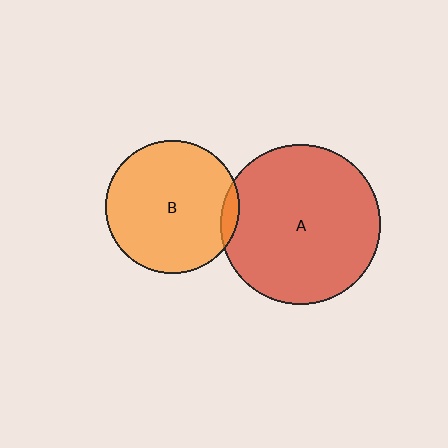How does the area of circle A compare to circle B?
Approximately 1.4 times.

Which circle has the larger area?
Circle A (red).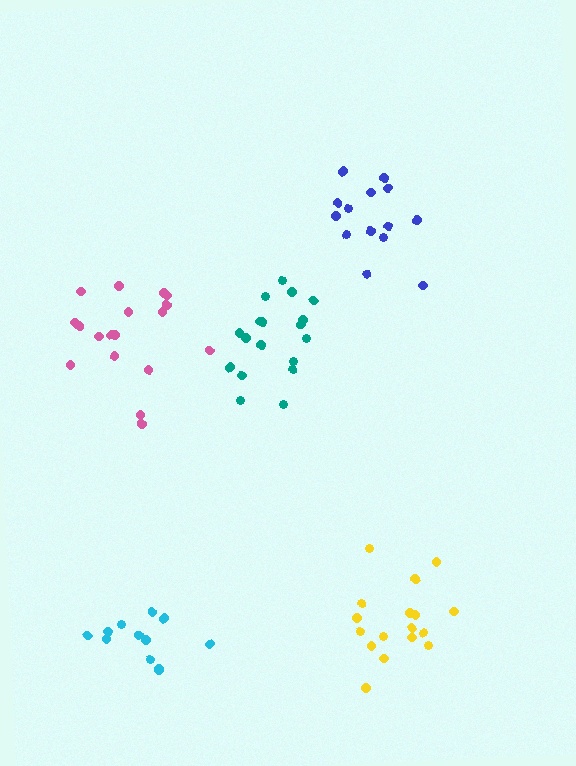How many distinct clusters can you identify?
There are 5 distinct clusters.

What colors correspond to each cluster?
The clusters are colored: pink, teal, cyan, yellow, blue.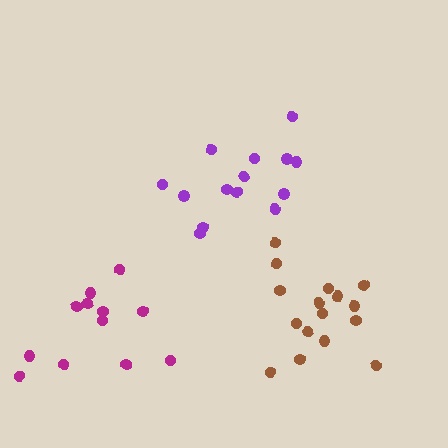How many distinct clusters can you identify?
There are 3 distinct clusters.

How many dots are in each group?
Group 1: 12 dots, Group 2: 16 dots, Group 3: 14 dots (42 total).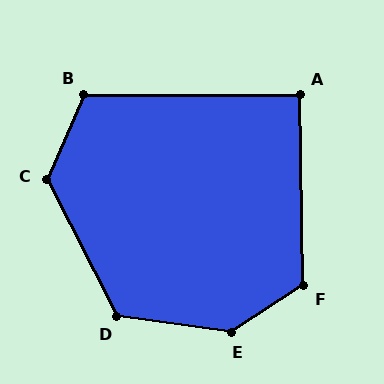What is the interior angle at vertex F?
Approximately 122 degrees (obtuse).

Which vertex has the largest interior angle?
E, at approximately 139 degrees.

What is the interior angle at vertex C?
Approximately 130 degrees (obtuse).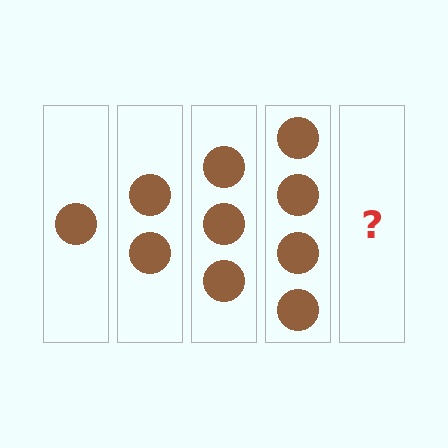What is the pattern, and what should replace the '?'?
The pattern is that each step adds one more circle. The '?' should be 5 circles.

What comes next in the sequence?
The next element should be 5 circles.